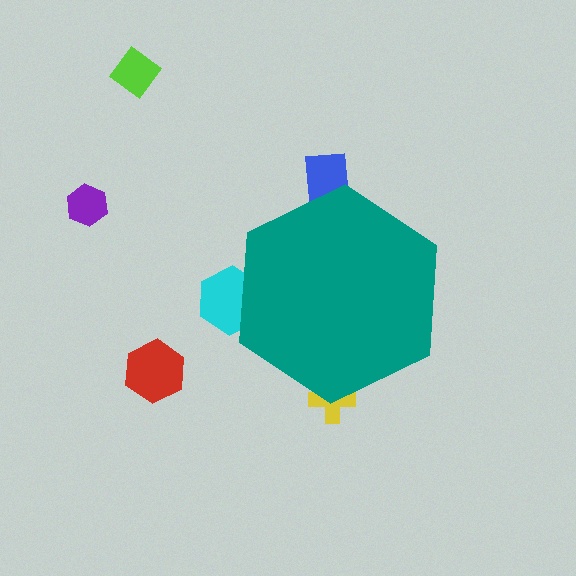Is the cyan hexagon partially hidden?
Yes, the cyan hexagon is partially hidden behind the teal hexagon.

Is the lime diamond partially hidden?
No, the lime diamond is fully visible.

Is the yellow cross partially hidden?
Yes, the yellow cross is partially hidden behind the teal hexagon.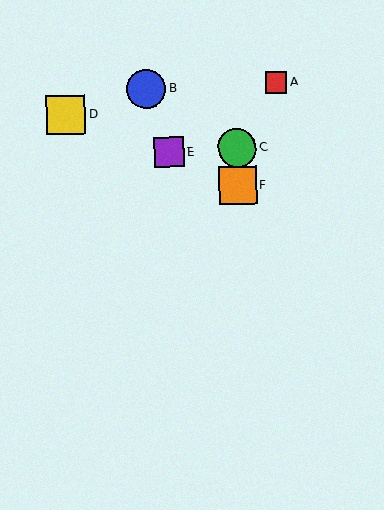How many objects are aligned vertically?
2 objects (C, F) are aligned vertically.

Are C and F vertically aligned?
Yes, both are at x≈237.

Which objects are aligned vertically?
Objects C, F are aligned vertically.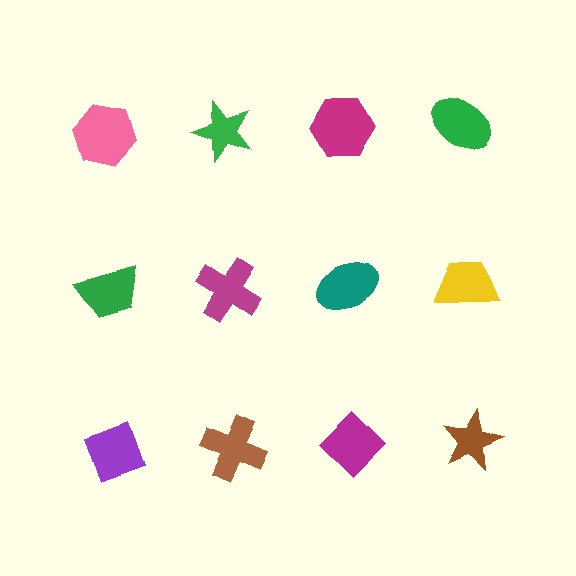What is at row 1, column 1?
A pink hexagon.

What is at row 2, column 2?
A magenta cross.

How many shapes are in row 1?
4 shapes.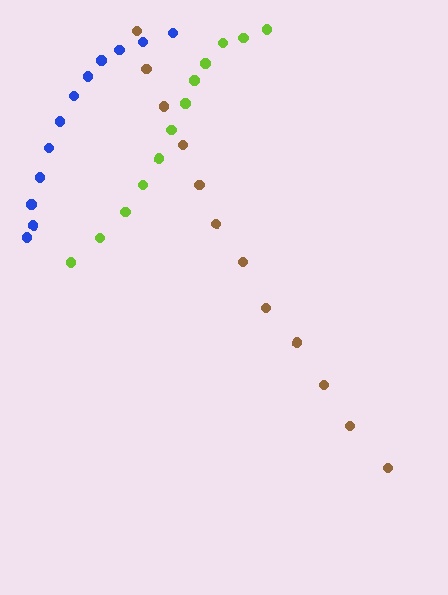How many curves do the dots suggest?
There are 3 distinct paths.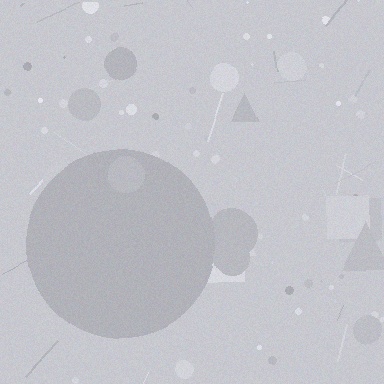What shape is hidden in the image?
A circle is hidden in the image.